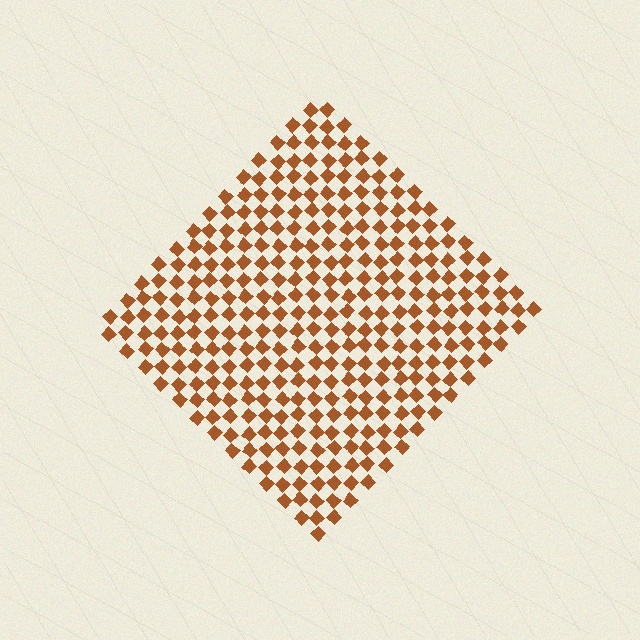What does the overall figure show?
The overall figure shows a diamond.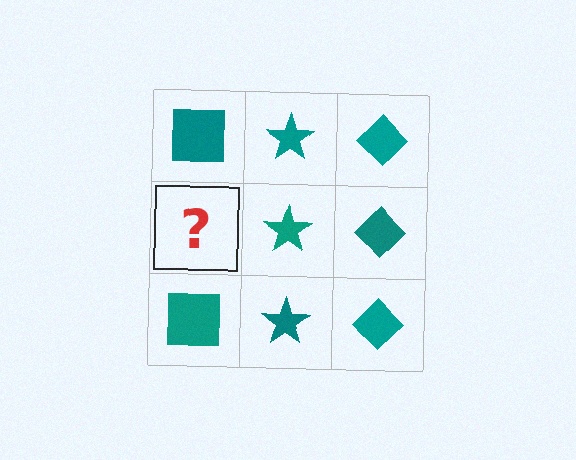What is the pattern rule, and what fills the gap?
The rule is that each column has a consistent shape. The gap should be filled with a teal square.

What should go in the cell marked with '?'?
The missing cell should contain a teal square.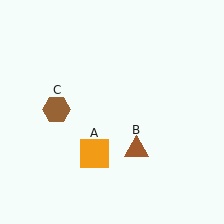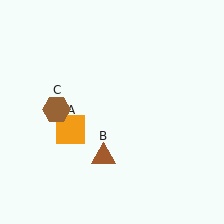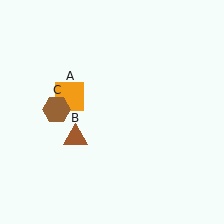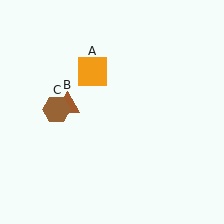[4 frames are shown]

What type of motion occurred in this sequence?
The orange square (object A), brown triangle (object B) rotated clockwise around the center of the scene.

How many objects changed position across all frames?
2 objects changed position: orange square (object A), brown triangle (object B).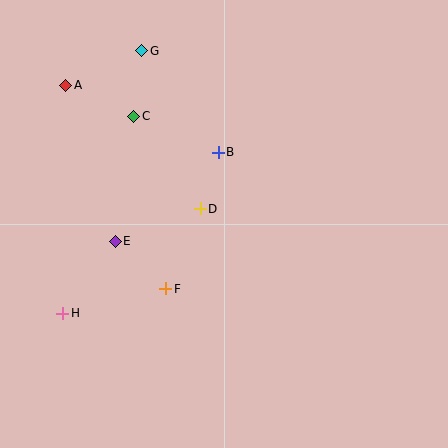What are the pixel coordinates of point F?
Point F is at (166, 289).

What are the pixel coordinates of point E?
Point E is at (115, 241).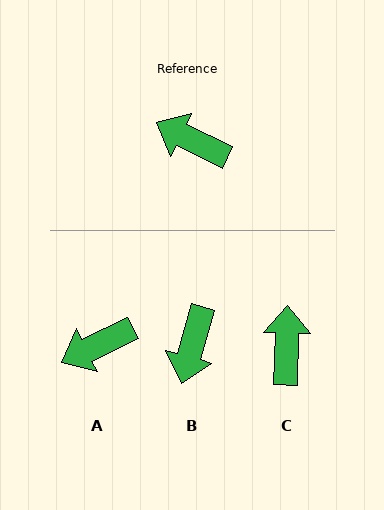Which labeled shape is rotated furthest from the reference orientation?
B, about 100 degrees away.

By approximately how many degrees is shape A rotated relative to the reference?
Approximately 52 degrees counter-clockwise.